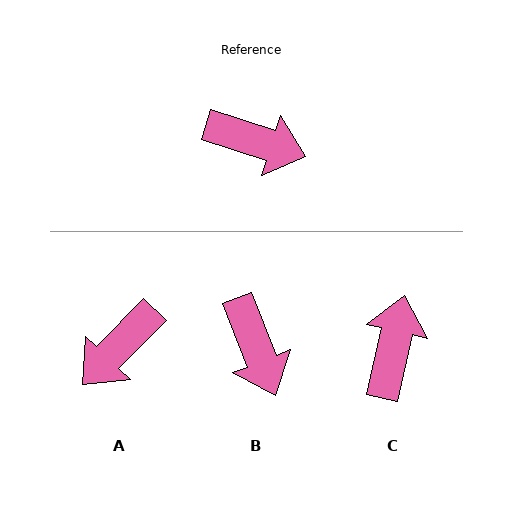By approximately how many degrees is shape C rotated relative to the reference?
Approximately 95 degrees counter-clockwise.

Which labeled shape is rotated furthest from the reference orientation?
A, about 117 degrees away.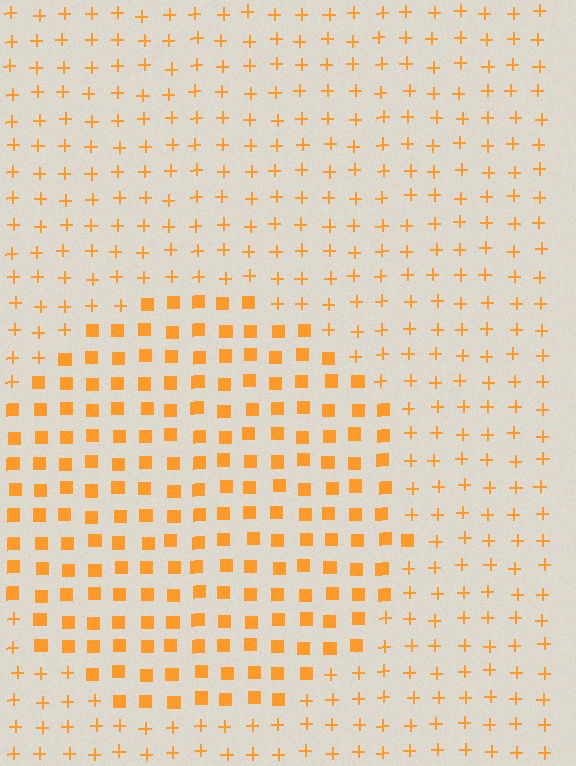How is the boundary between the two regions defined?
The boundary is defined by a change in element shape: squares inside vs. plus signs outside. All elements share the same color and spacing.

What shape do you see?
I see a circle.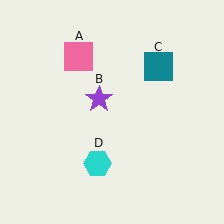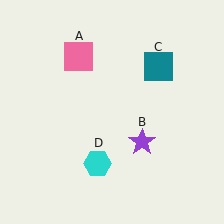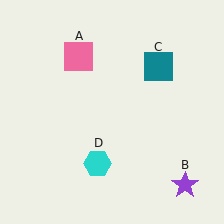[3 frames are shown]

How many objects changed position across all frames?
1 object changed position: purple star (object B).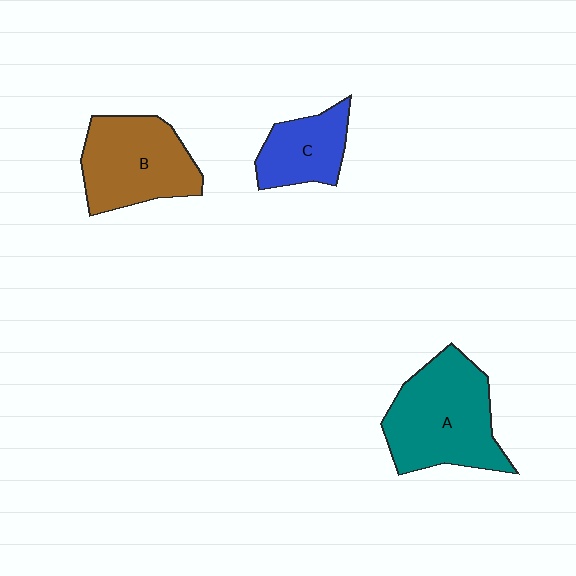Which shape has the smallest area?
Shape C (blue).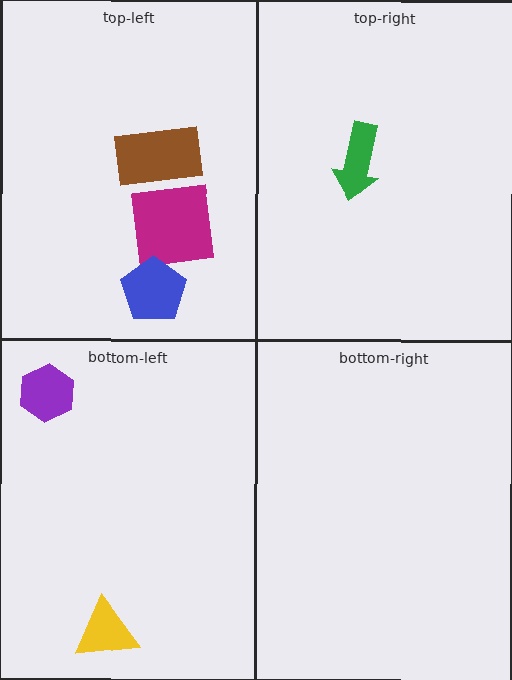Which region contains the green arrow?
The top-right region.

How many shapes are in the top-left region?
3.